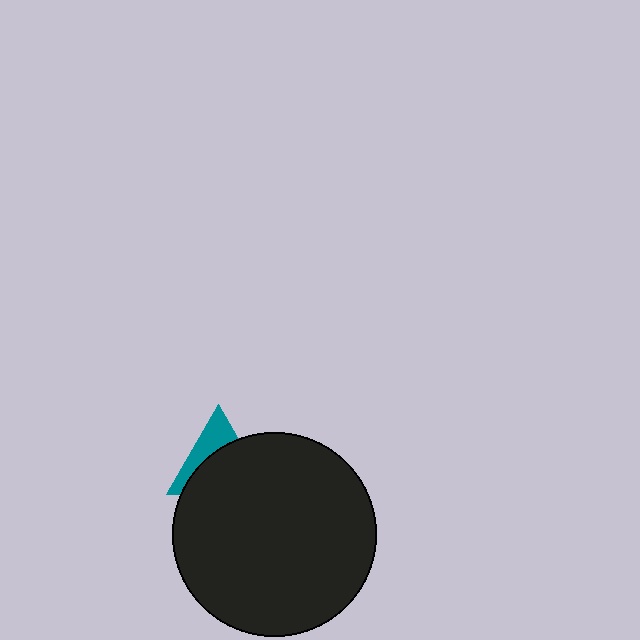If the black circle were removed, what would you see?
You would see the complete teal triangle.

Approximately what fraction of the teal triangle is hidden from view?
Roughly 63% of the teal triangle is hidden behind the black circle.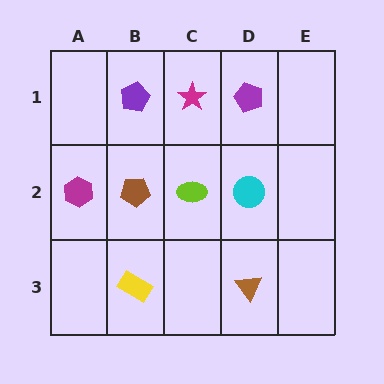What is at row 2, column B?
A brown pentagon.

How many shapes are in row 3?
2 shapes.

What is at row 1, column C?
A magenta star.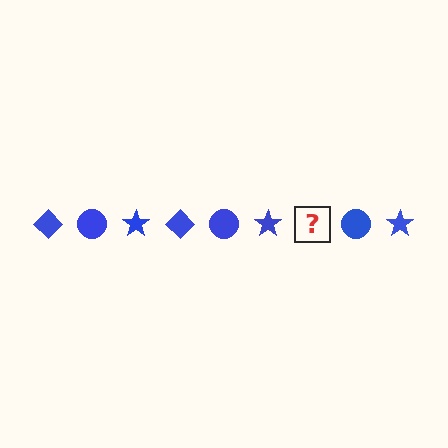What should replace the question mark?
The question mark should be replaced with a blue diamond.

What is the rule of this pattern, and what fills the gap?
The rule is that the pattern cycles through diamond, circle, star shapes in blue. The gap should be filled with a blue diamond.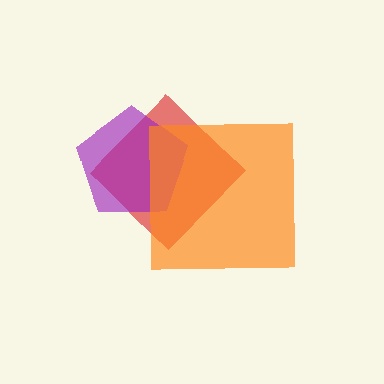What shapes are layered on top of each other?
The layered shapes are: a red diamond, a purple pentagon, an orange square.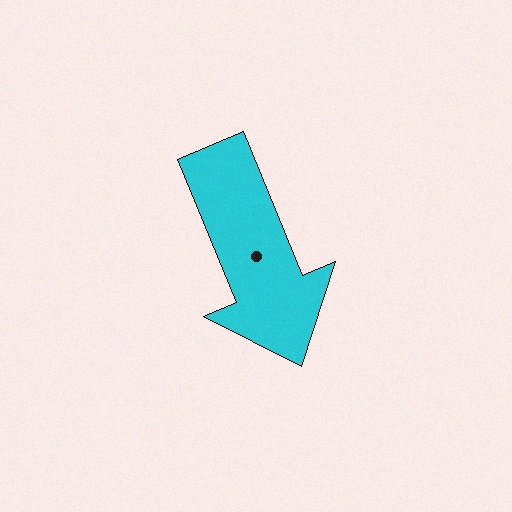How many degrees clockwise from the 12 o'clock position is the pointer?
Approximately 158 degrees.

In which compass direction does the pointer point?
South.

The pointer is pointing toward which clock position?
Roughly 5 o'clock.